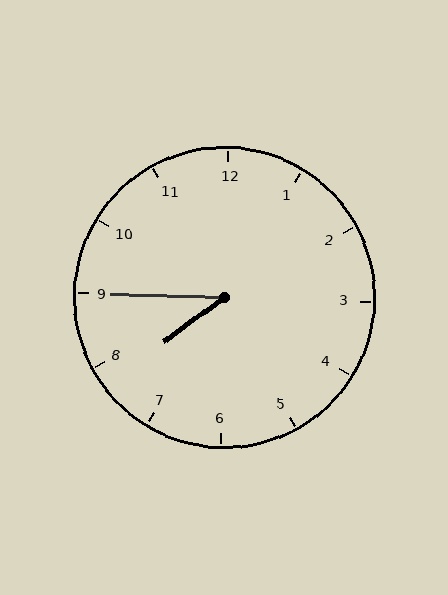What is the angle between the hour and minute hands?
Approximately 38 degrees.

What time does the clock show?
7:45.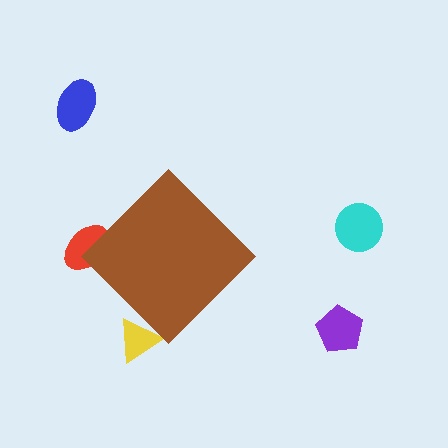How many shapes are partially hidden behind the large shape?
2 shapes are partially hidden.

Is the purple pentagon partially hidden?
No, the purple pentagon is fully visible.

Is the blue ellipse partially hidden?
No, the blue ellipse is fully visible.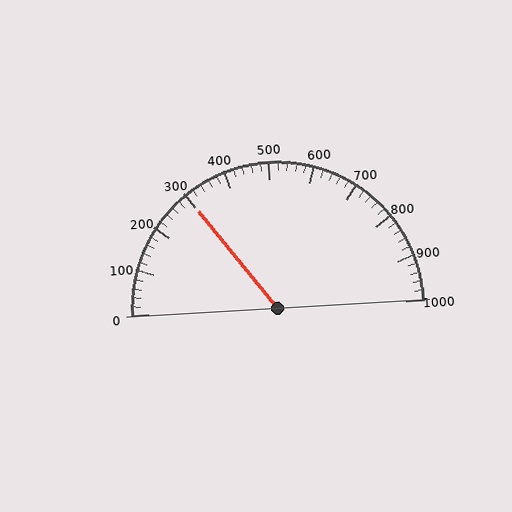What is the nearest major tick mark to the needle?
The nearest major tick mark is 300.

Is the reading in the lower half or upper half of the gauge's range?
The reading is in the lower half of the range (0 to 1000).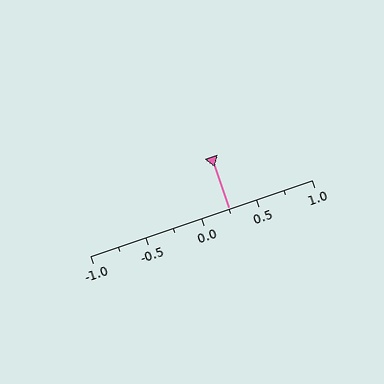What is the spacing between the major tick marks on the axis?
The major ticks are spaced 0.5 apart.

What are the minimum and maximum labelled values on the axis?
The axis runs from -1.0 to 1.0.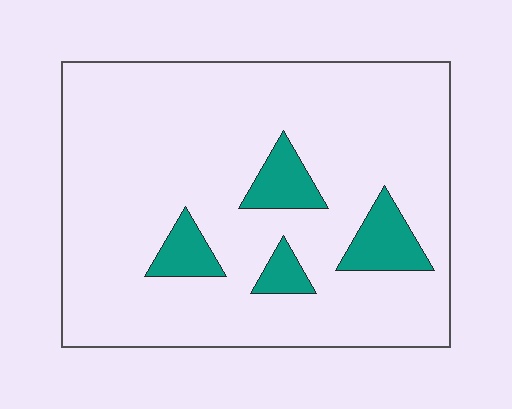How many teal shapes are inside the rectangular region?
4.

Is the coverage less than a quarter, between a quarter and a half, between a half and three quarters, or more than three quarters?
Less than a quarter.